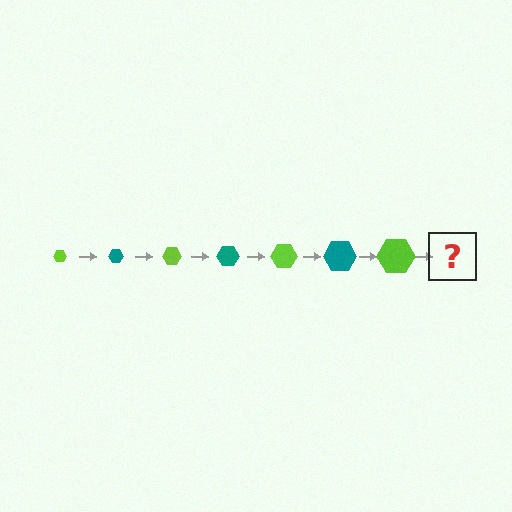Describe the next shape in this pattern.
It should be a teal hexagon, larger than the previous one.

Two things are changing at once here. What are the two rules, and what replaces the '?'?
The two rules are that the hexagon grows larger each step and the color cycles through lime and teal. The '?' should be a teal hexagon, larger than the previous one.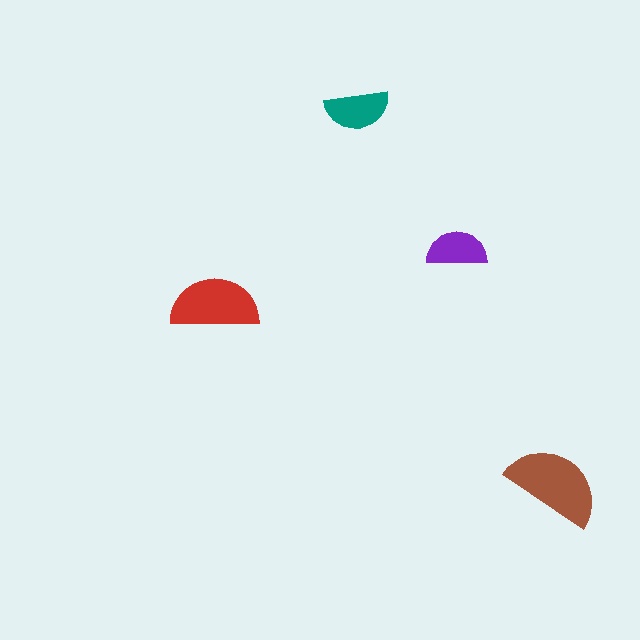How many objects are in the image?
There are 4 objects in the image.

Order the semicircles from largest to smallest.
the brown one, the red one, the teal one, the purple one.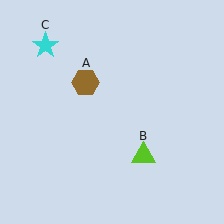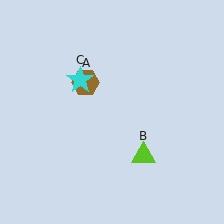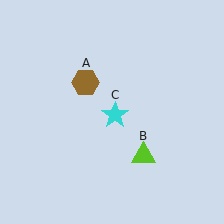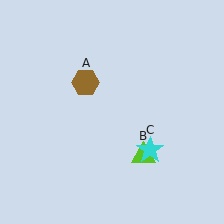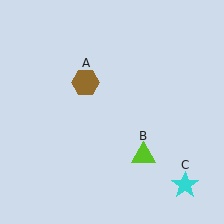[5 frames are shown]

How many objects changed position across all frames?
1 object changed position: cyan star (object C).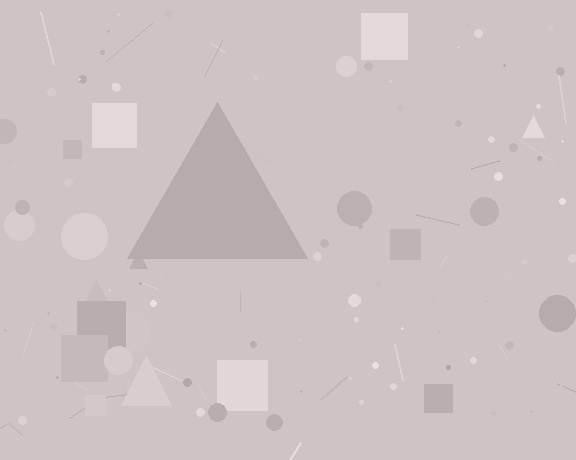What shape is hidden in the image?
A triangle is hidden in the image.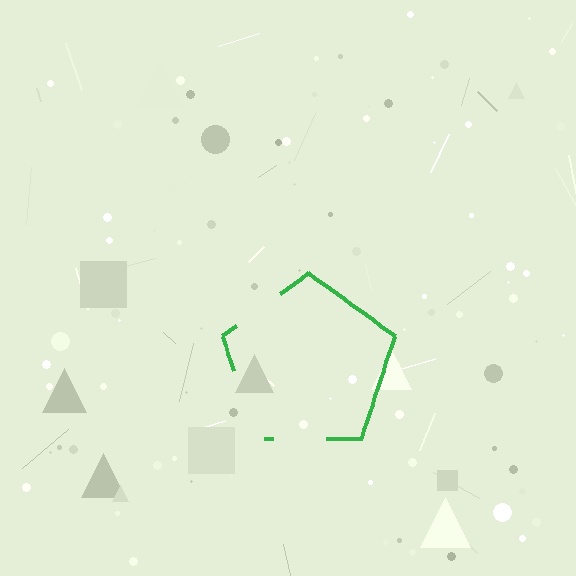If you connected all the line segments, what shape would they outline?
They would outline a pentagon.